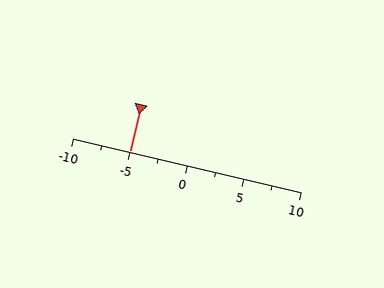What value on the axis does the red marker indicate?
The marker indicates approximately -5.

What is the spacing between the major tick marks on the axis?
The major ticks are spaced 5 apart.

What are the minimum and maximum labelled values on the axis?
The axis runs from -10 to 10.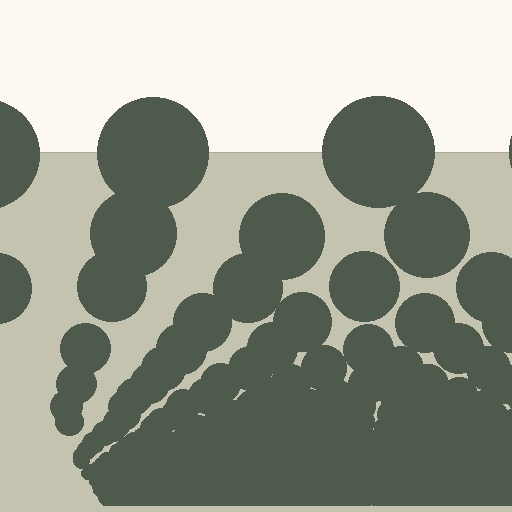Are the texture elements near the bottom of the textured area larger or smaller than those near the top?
Smaller. The gradient is inverted — elements near the bottom are smaller and denser.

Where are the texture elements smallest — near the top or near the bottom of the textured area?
Near the bottom.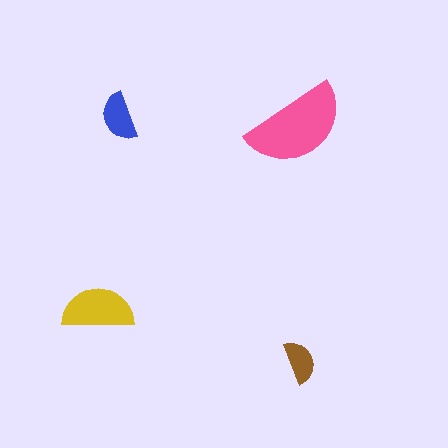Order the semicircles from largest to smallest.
the pink one, the yellow one, the blue one, the brown one.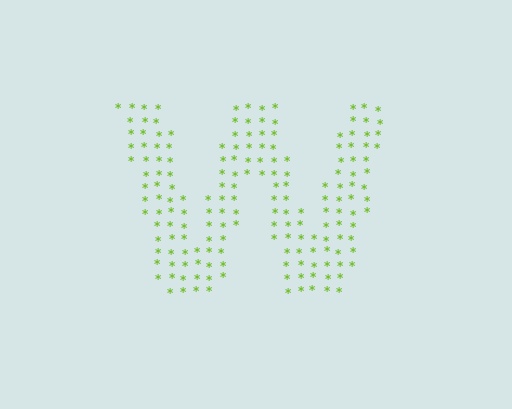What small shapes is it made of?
It is made of small asterisks.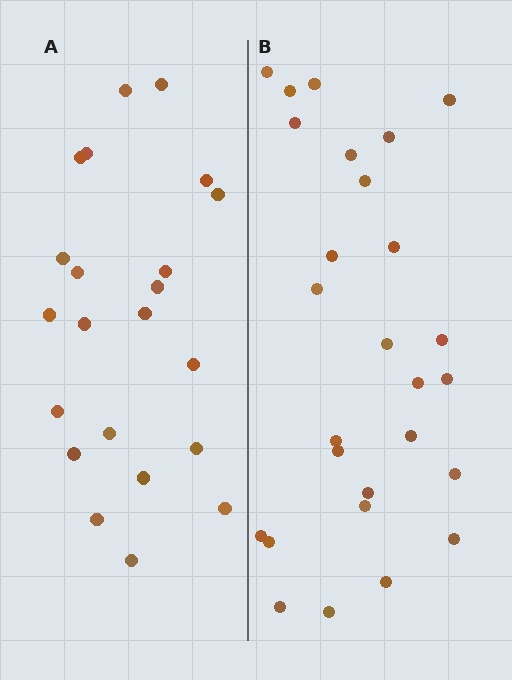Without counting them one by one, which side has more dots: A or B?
Region B (the right region) has more dots.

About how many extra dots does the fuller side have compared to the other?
Region B has about 5 more dots than region A.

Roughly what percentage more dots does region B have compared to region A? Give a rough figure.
About 25% more.